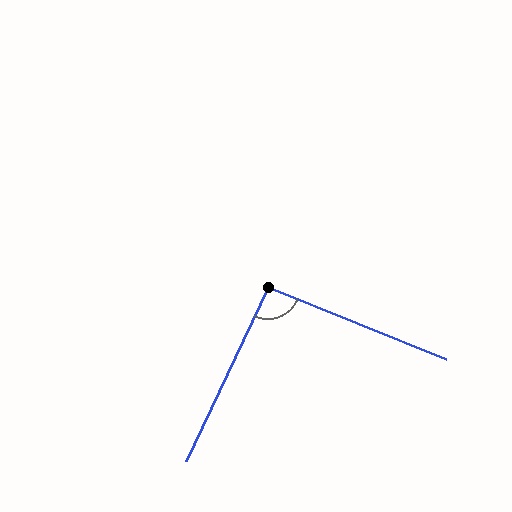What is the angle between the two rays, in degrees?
Approximately 93 degrees.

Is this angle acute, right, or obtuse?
It is approximately a right angle.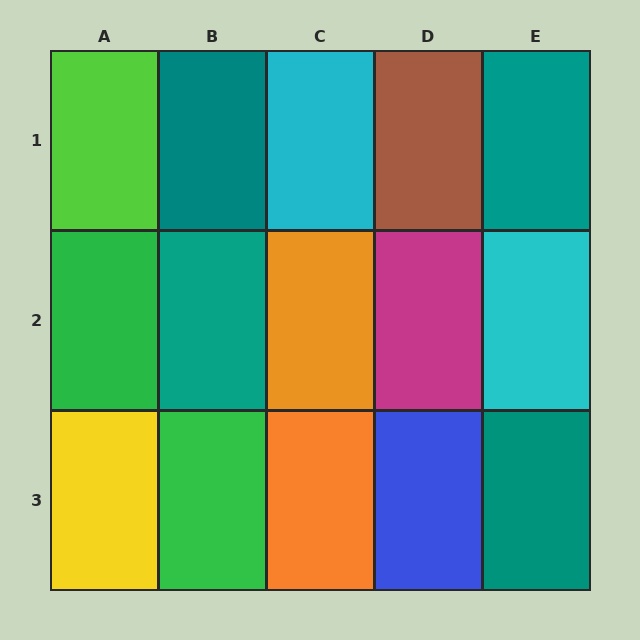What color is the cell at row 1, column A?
Lime.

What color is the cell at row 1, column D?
Brown.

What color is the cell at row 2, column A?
Green.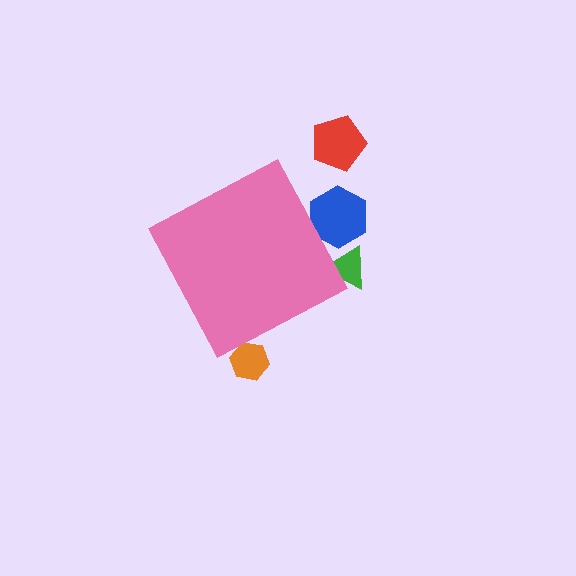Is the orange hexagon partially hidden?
Yes, the orange hexagon is partially hidden behind the pink diamond.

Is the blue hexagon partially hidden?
Yes, the blue hexagon is partially hidden behind the pink diamond.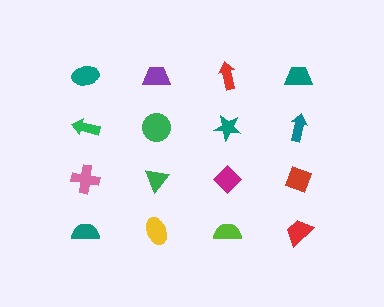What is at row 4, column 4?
A red trapezoid.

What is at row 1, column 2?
A purple trapezoid.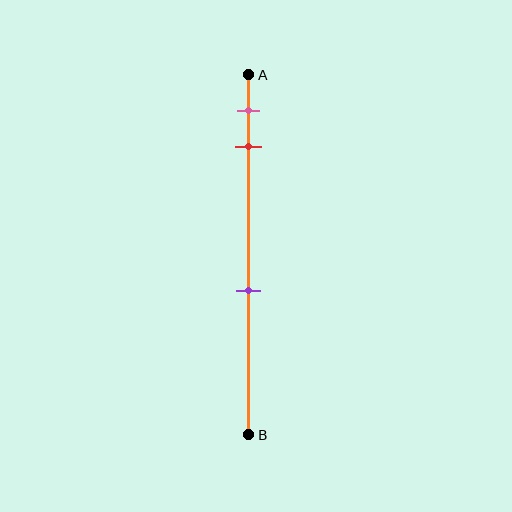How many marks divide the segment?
There are 3 marks dividing the segment.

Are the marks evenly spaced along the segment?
No, the marks are not evenly spaced.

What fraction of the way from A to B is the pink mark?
The pink mark is approximately 10% (0.1) of the way from A to B.